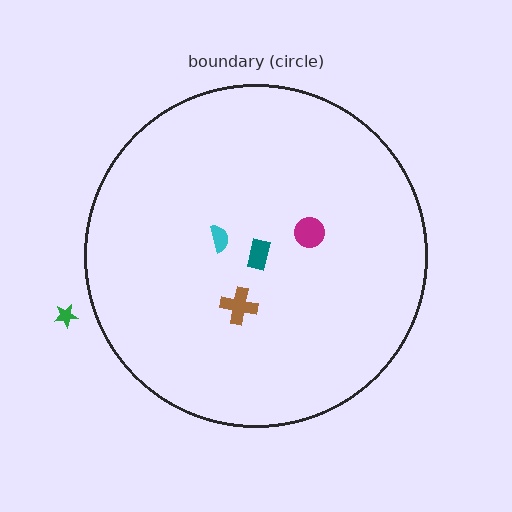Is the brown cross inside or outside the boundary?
Inside.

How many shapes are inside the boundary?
4 inside, 1 outside.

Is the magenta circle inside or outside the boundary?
Inside.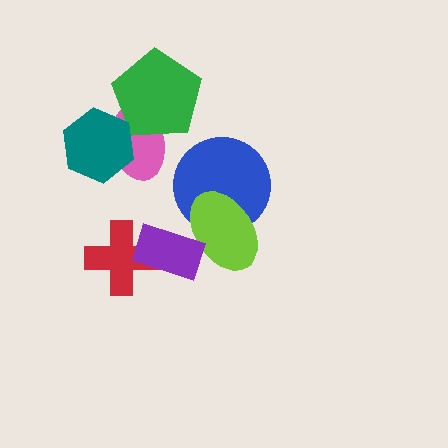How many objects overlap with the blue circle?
1 object overlaps with the blue circle.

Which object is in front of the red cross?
The purple rectangle is in front of the red cross.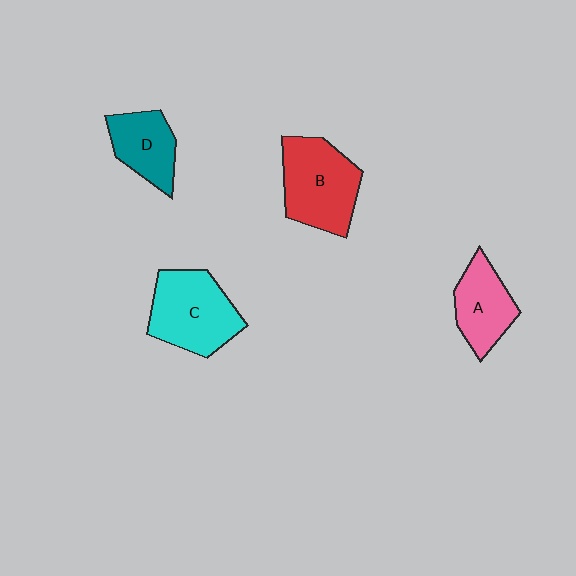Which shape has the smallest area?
Shape D (teal).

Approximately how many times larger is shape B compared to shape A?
Approximately 1.4 times.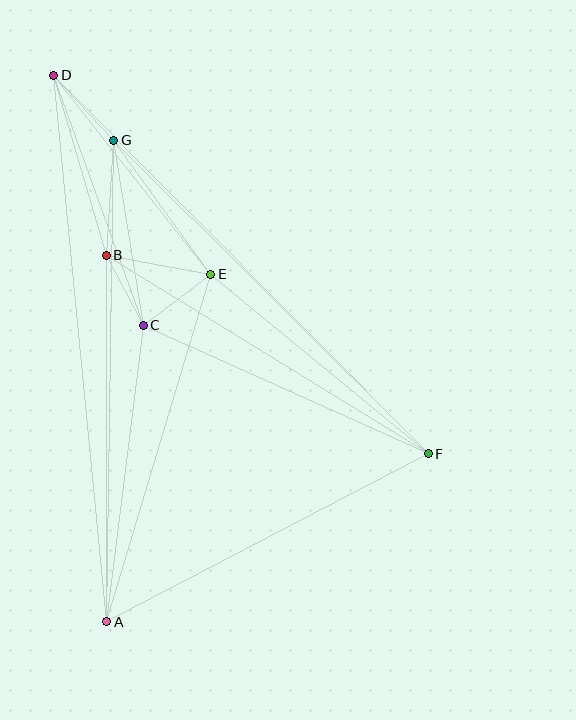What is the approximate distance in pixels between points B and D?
The distance between B and D is approximately 188 pixels.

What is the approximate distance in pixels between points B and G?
The distance between B and G is approximately 115 pixels.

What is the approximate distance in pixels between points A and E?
The distance between A and E is approximately 363 pixels.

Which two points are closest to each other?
Points B and C are closest to each other.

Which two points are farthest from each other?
Points A and D are farthest from each other.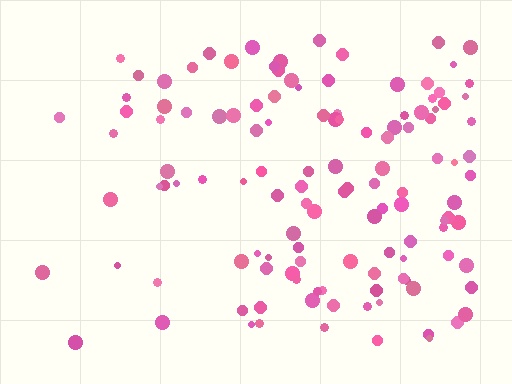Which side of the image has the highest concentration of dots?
The right.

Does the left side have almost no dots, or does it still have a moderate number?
Still a moderate number, just noticeably fewer than the right.